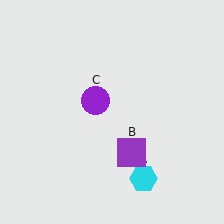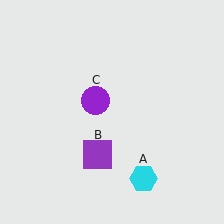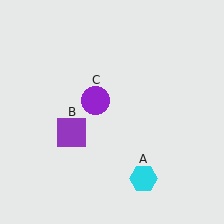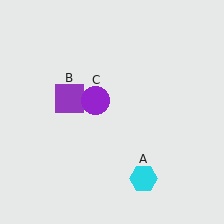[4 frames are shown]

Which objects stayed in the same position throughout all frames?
Cyan hexagon (object A) and purple circle (object C) remained stationary.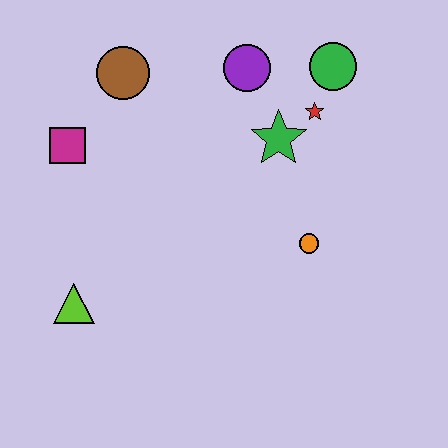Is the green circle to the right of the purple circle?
Yes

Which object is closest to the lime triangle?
The magenta square is closest to the lime triangle.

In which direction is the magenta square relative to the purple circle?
The magenta square is to the left of the purple circle.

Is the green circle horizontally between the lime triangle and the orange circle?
No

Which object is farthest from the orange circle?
The magenta square is farthest from the orange circle.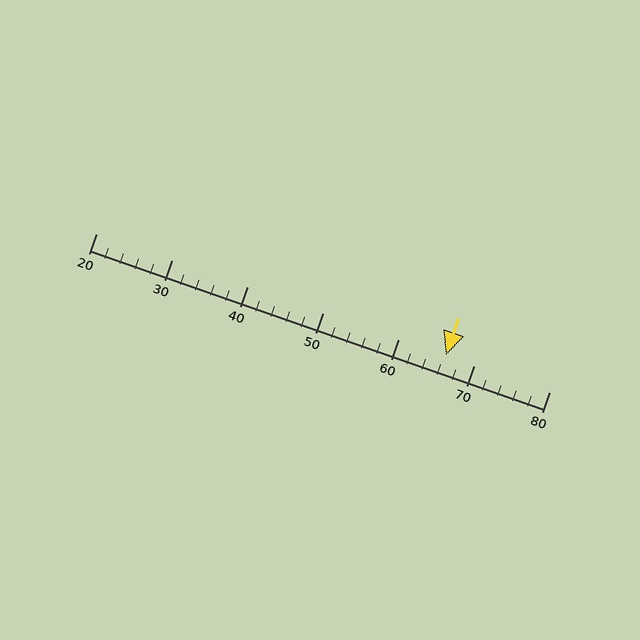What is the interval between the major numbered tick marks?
The major tick marks are spaced 10 units apart.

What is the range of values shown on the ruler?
The ruler shows values from 20 to 80.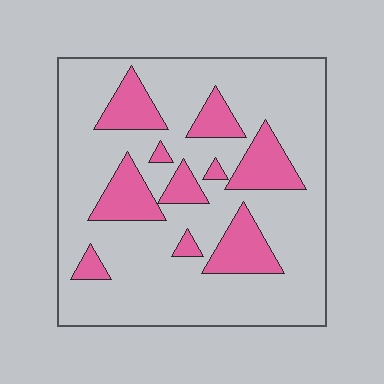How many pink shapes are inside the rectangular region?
10.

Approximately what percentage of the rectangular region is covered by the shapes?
Approximately 20%.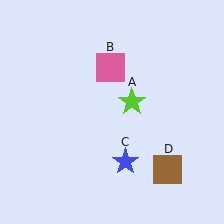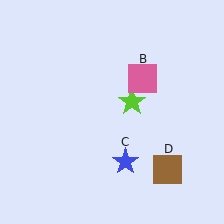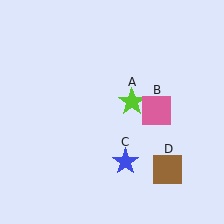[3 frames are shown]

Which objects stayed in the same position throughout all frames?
Lime star (object A) and blue star (object C) and brown square (object D) remained stationary.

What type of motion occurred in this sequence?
The pink square (object B) rotated clockwise around the center of the scene.